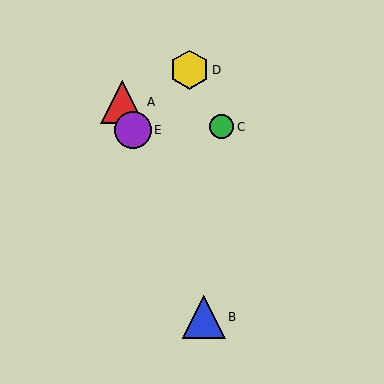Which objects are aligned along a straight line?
Objects A, B, E are aligned along a straight line.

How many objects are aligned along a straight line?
3 objects (A, B, E) are aligned along a straight line.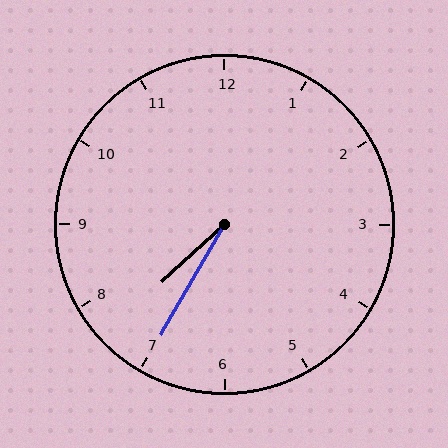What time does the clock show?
7:35.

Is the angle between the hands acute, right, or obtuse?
It is acute.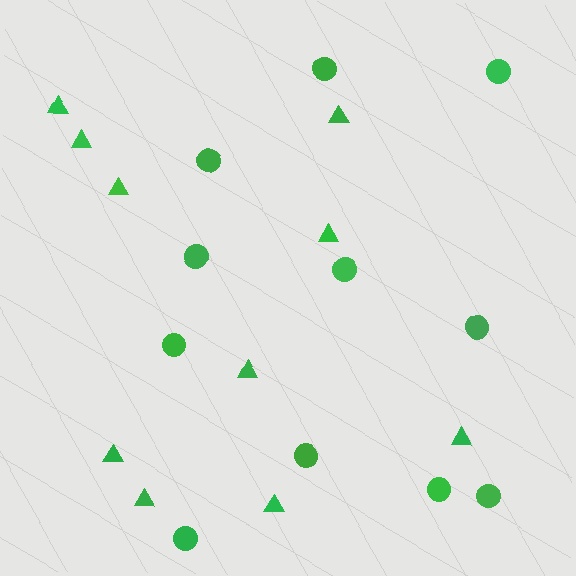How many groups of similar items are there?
There are 2 groups: one group of circles (11) and one group of triangles (10).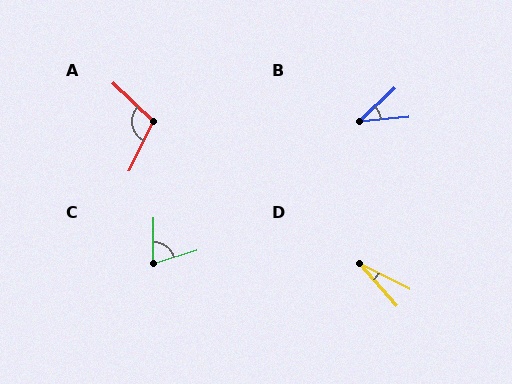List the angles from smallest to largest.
D (22°), B (38°), C (72°), A (107°).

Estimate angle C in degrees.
Approximately 72 degrees.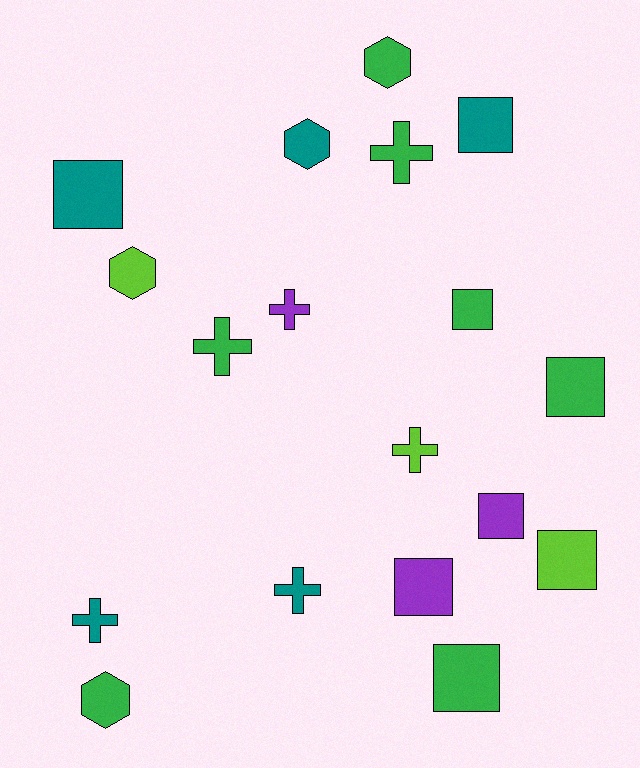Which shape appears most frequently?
Square, with 8 objects.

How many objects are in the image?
There are 18 objects.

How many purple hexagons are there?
There are no purple hexagons.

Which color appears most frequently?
Green, with 7 objects.